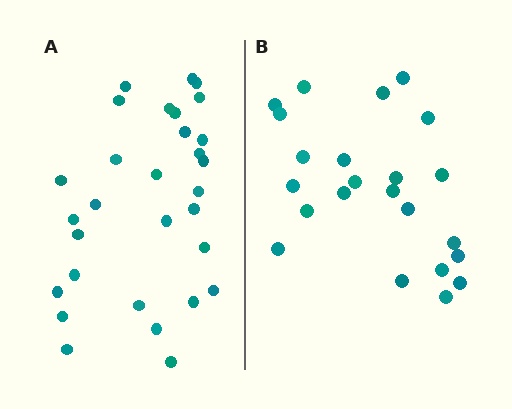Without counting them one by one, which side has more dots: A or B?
Region A (the left region) has more dots.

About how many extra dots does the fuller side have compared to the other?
Region A has roughly 8 or so more dots than region B.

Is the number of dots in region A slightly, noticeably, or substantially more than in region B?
Region A has noticeably more, but not dramatically so. The ratio is roughly 1.3 to 1.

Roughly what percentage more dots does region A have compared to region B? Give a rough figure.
About 30% more.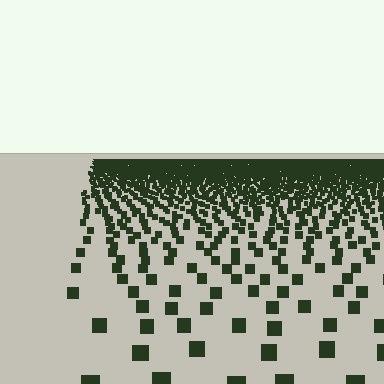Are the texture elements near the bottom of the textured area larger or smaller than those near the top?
Larger. Near the bottom, elements are closer to the viewer and appear at a bigger on-screen size.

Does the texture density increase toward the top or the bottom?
Density increases toward the top.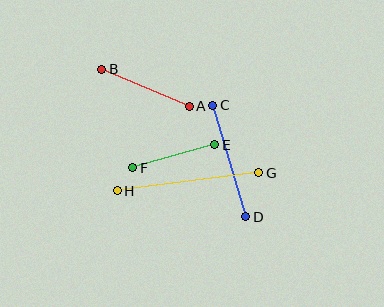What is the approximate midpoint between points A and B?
The midpoint is at approximately (145, 88) pixels.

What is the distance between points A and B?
The distance is approximately 95 pixels.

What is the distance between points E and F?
The distance is approximately 85 pixels.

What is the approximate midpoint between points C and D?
The midpoint is at approximately (229, 161) pixels.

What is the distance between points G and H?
The distance is approximately 143 pixels.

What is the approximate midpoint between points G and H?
The midpoint is at approximately (188, 182) pixels.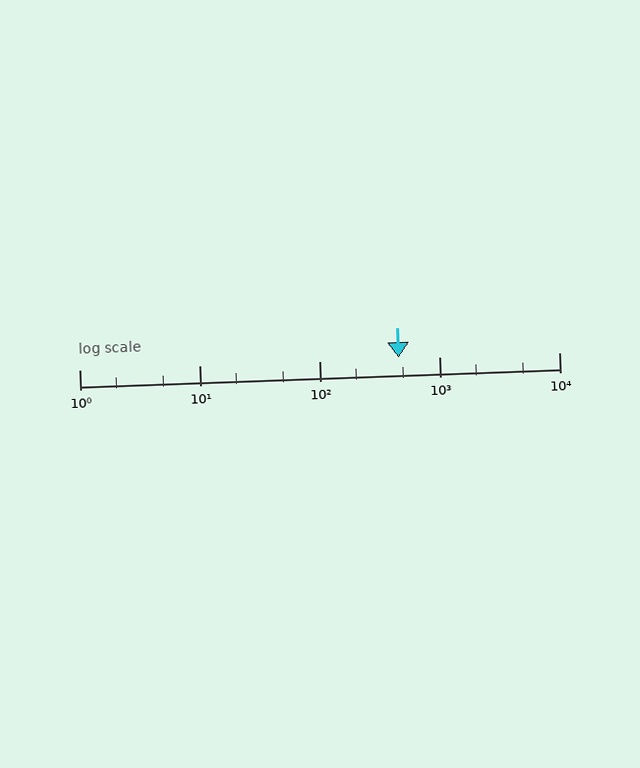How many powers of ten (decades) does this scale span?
The scale spans 4 decades, from 1 to 10000.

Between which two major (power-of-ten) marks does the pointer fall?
The pointer is between 100 and 1000.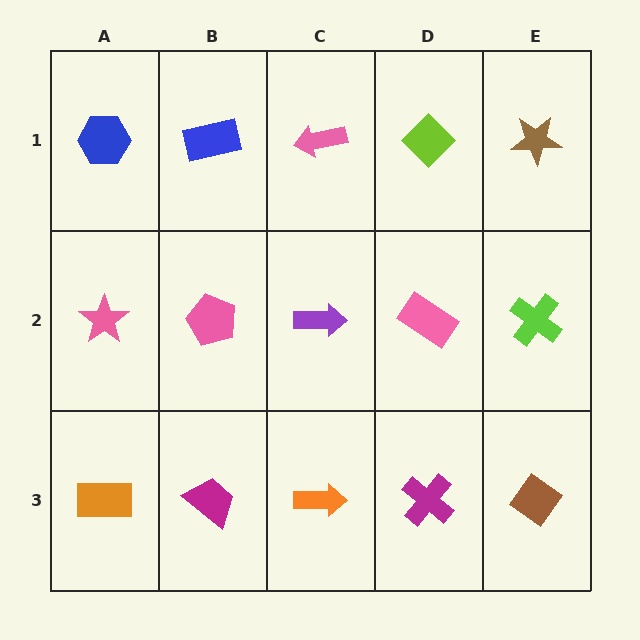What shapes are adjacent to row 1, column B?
A pink pentagon (row 2, column B), a blue hexagon (row 1, column A), a pink arrow (row 1, column C).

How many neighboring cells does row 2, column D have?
4.